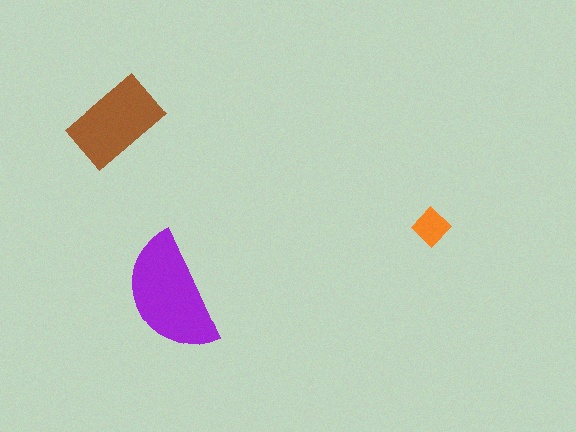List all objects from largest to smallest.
The purple semicircle, the brown rectangle, the orange diamond.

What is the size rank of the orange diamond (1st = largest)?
3rd.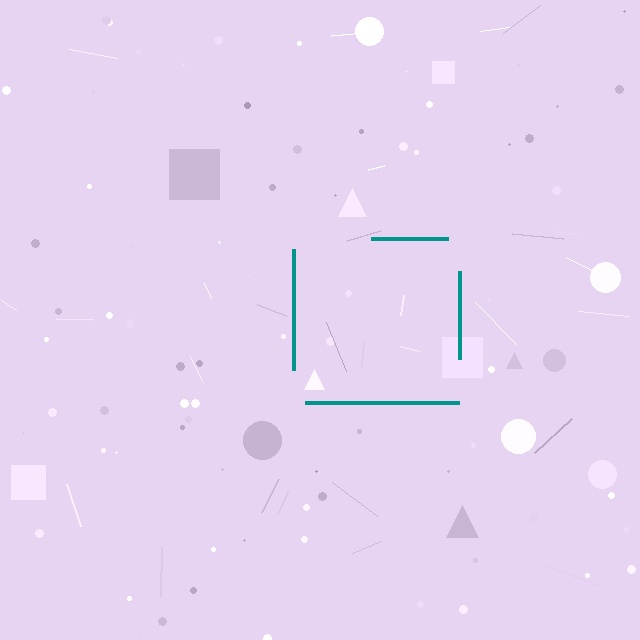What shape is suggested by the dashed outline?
The dashed outline suggests a square.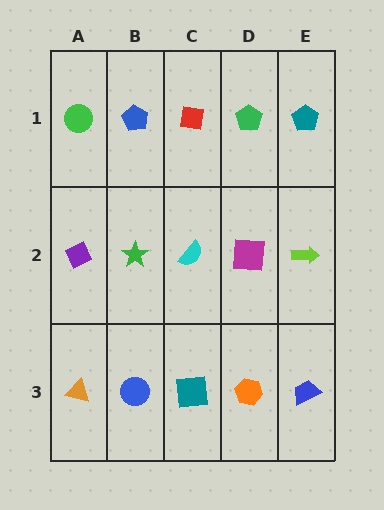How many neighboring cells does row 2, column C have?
4.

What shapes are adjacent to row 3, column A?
A purple diamond (row 2, column A), a blue circle (row 3, column B).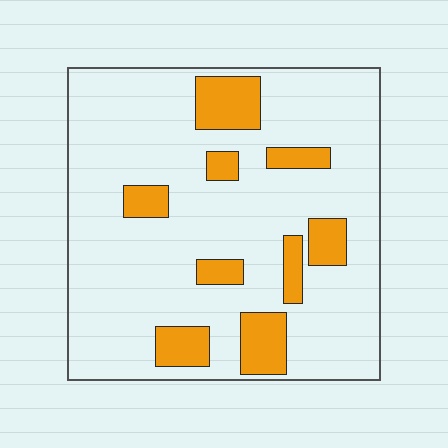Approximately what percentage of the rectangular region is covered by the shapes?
Approximately 15%.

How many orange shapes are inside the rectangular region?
9.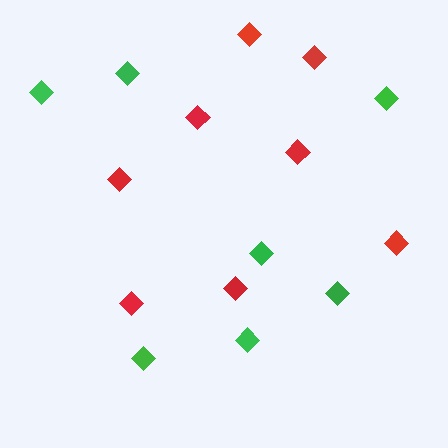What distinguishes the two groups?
There are 2 groups: one group of red diamonds (8) and one group of green diamonds (7).